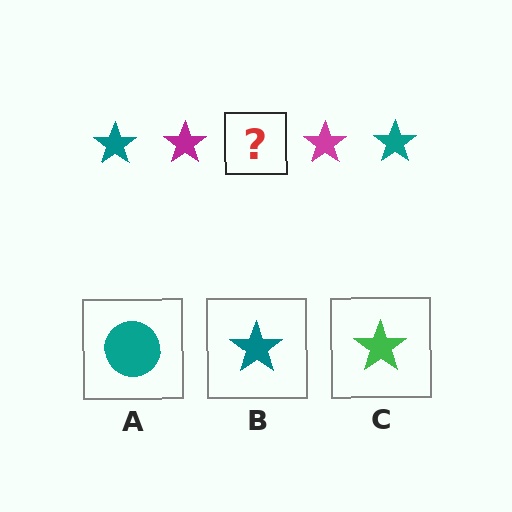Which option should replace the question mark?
Option B.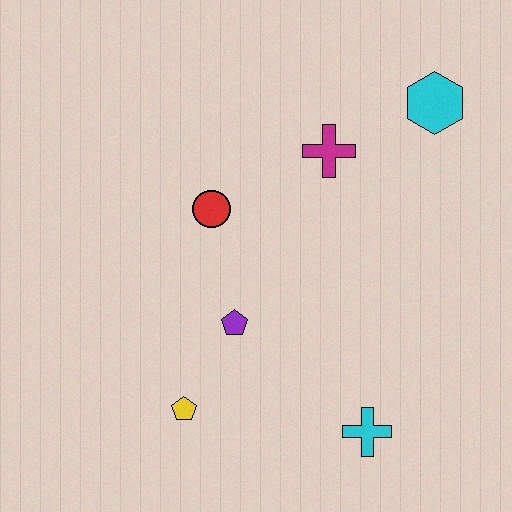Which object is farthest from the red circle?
The cyan cross is farthest from the red circle.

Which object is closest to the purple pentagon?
The yellow pentagon is closest to the purple pentagon.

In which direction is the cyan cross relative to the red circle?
The cyan cross is below the red circle.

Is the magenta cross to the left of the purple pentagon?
No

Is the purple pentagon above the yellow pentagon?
Yes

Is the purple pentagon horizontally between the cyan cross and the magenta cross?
No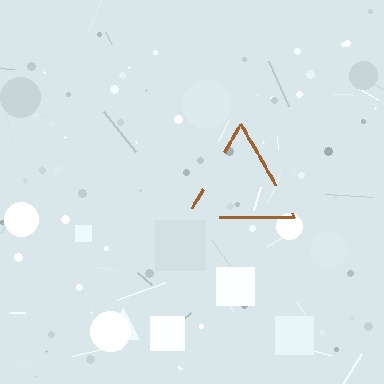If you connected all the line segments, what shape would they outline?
They would outline a triangle.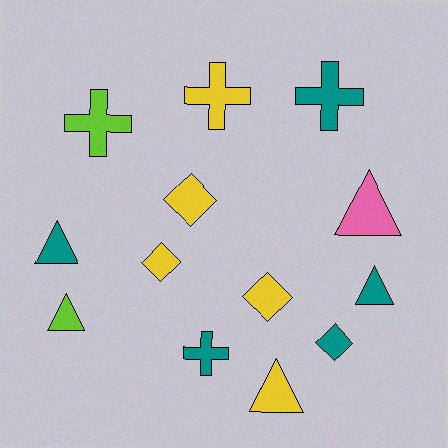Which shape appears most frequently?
Triangle, with 5 objects.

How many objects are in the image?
There are 13 objects.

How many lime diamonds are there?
There are no lime diamonds.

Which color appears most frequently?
Yellow, with 5 objects.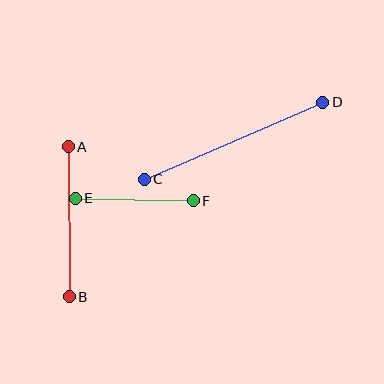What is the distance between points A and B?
The distance is approximately 150 pixels.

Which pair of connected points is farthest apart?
Points C and D are farthest apart.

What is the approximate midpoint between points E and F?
The midpoint is at approximately (134, 199) pixels.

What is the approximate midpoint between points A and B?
The midpoint is at approximately (69, 222) pixels.